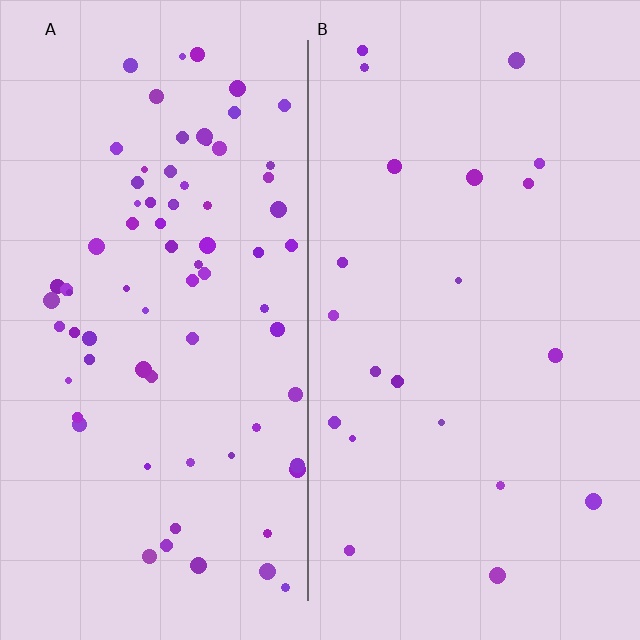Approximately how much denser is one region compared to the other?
Approximately 3.6× — region A over region B.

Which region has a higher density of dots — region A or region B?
A (the left).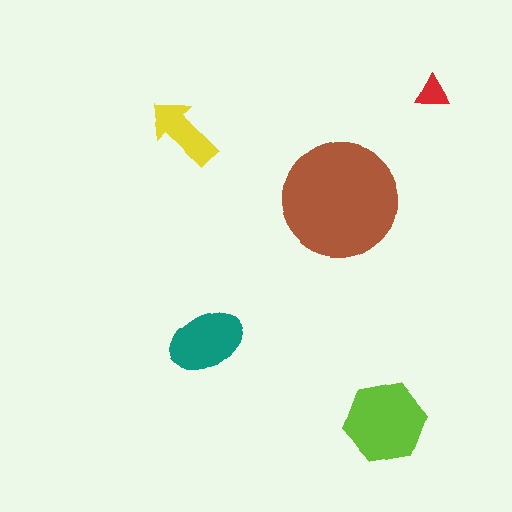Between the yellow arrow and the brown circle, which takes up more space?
The brown circle.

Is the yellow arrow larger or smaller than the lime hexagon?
Smaller.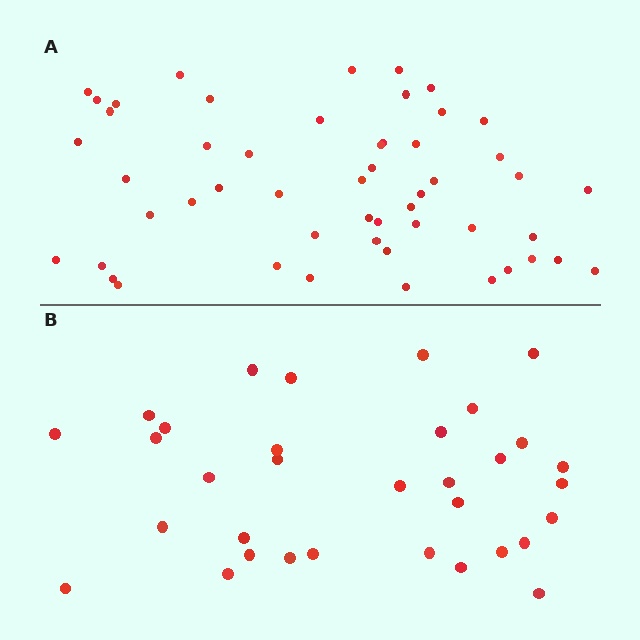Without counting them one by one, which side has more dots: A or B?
Region A (the top region) has more dots.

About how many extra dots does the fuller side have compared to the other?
Region A has approximately 20 more dots than region B.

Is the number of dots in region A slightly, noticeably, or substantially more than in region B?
Region A has substantially more. The ratio is roughly 1.6 to 1.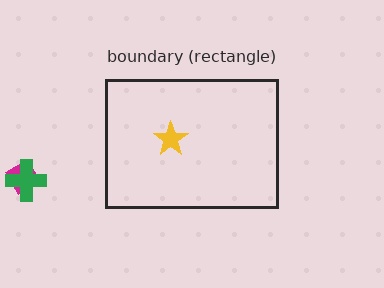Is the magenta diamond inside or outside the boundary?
Outside.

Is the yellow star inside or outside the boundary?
Inside.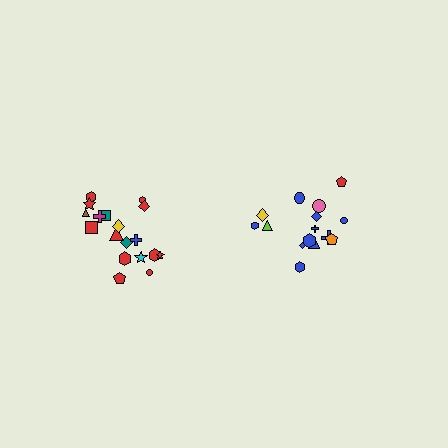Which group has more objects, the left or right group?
The left group.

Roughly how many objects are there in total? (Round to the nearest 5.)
Roughly 35 objects in total.